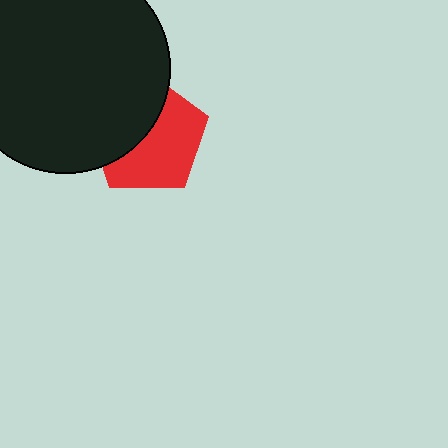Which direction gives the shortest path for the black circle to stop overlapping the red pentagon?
Moving left gives the shortest separation.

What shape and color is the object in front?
The object in front is a black circle.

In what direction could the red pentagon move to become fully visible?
The red pentagon could move right. That would shift it out from behind the black circle entirely.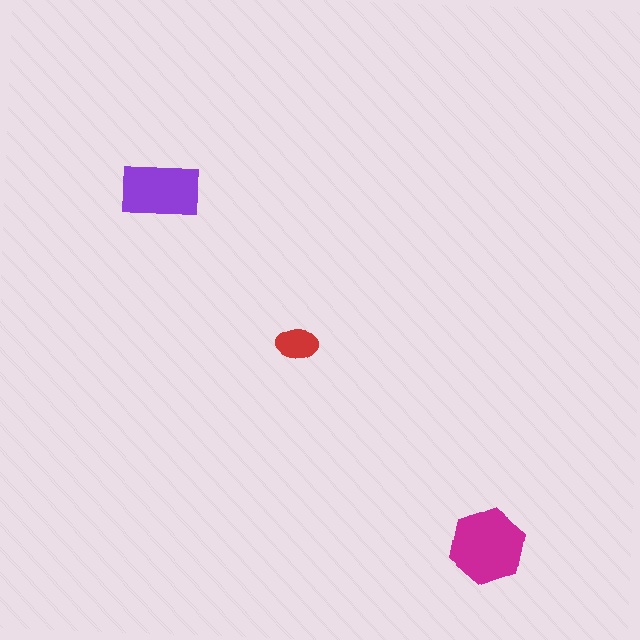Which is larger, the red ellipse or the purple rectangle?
The purple rectangle.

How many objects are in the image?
There are 3 objects in the image.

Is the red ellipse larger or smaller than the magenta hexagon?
Smaller.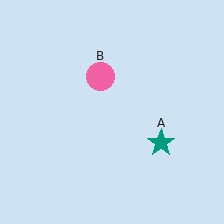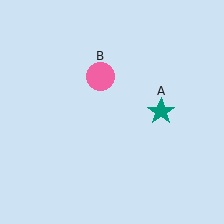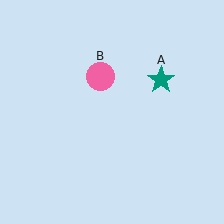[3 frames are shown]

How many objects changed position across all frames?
1 object changed position: teal star (object A).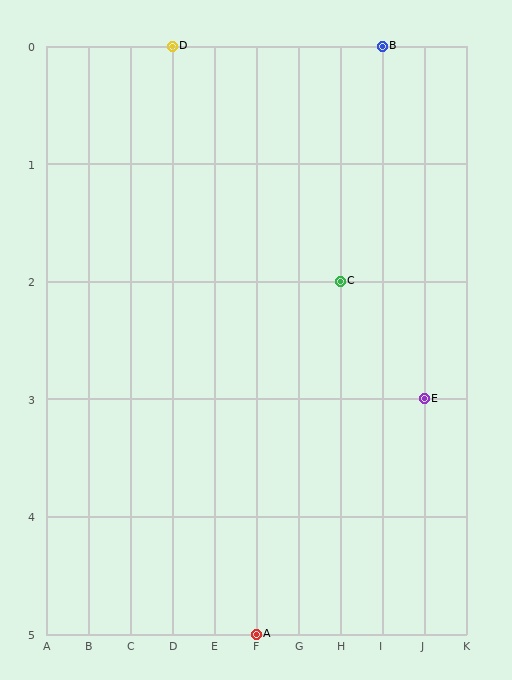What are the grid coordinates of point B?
Point B is at grid coordinates (I, 0).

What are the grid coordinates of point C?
Point C is at grid coordinates (H, 2).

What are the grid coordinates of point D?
Point D is at grid coordinates (D, 0).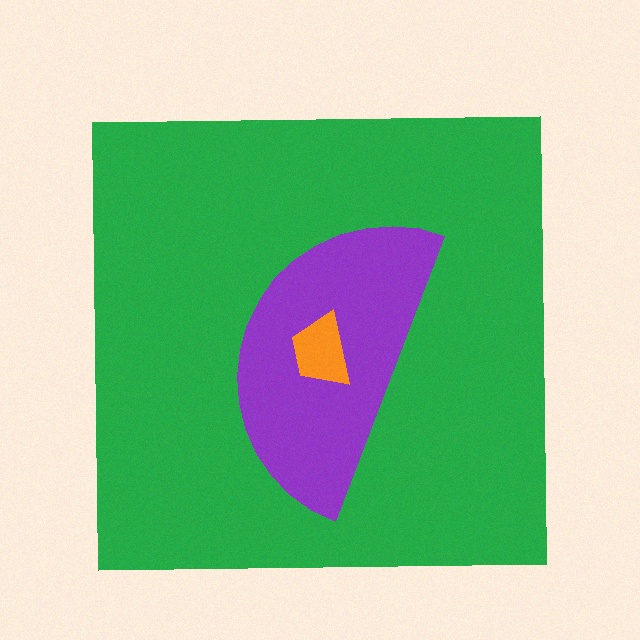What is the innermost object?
The orange trapezoid.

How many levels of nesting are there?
3.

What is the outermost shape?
The green square.